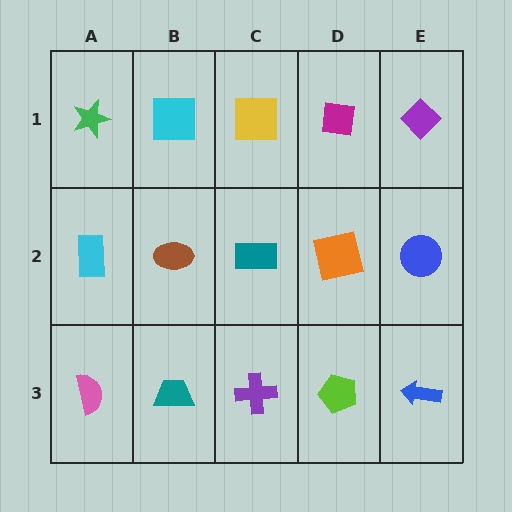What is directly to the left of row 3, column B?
A pink semicircle.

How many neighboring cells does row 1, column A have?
2.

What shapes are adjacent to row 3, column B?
A brown ellipse (row 2, column B), a pink semicircle (row 3, column A), a purple cross (row 3, column C).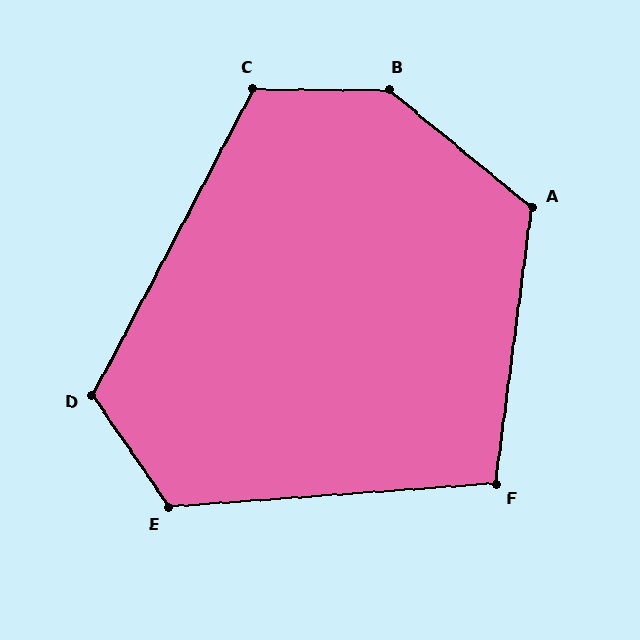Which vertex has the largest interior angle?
B, at approximately 141 degrees.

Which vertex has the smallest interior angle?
F, at approximately 102 degrees.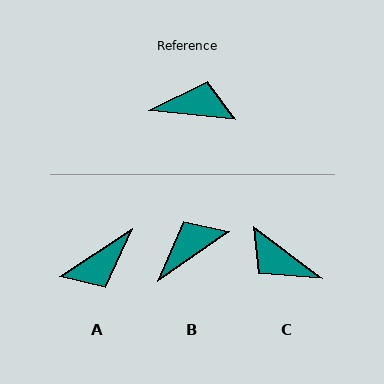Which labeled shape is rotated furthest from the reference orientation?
C, about 149 degrees away.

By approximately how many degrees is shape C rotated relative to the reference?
Approximately 149 degrees counter-clockwise.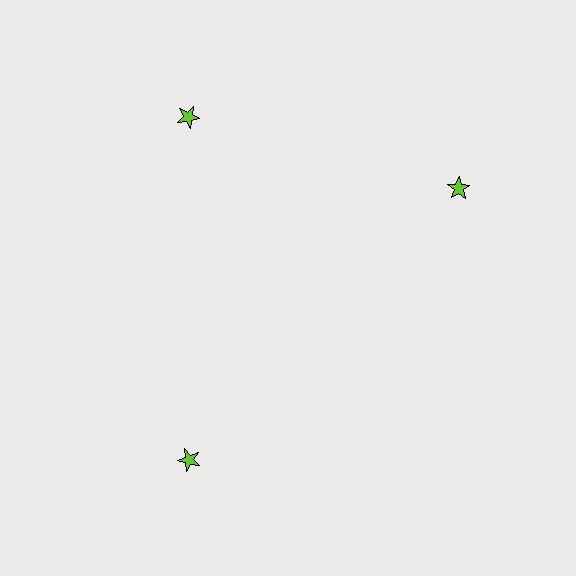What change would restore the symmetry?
The symmetry would be restored by rotating it back into even spacing with its neighbors so that all 3 stars sit at equal angles and equal distance from the center.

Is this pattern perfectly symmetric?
No. The 3 lime stars are arranged in a ring, but one element near the 3 o'clock position is rotated out of alignment along the ring, breaking the 3-fold rotational symmetry.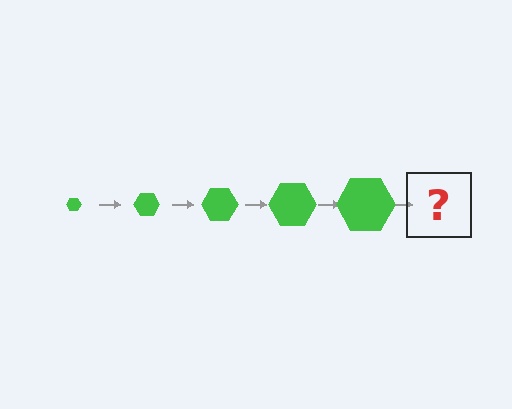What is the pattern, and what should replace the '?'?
The pattern is that the hexagon gets progressively larger each step. The '?' should be a green hexagon, larger than the previous one.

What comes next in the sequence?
The next element should be a green hexagon, larger than the previous one.